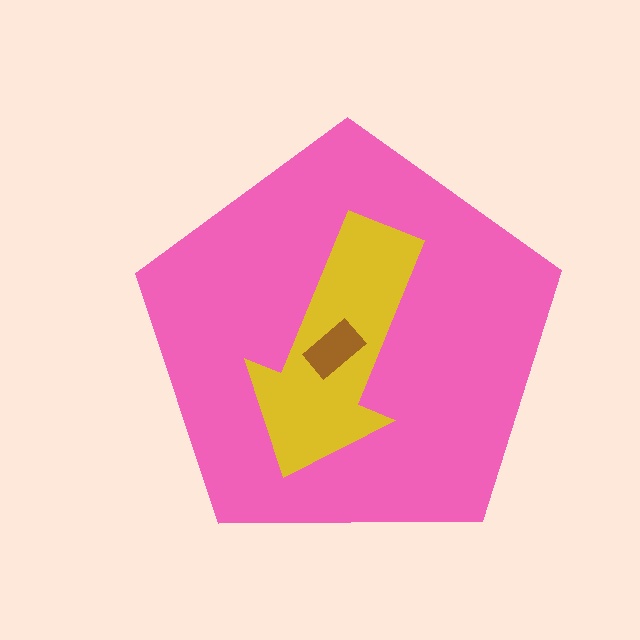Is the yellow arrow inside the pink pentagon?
Yes.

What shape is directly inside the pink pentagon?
The yellow arrow.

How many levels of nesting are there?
3.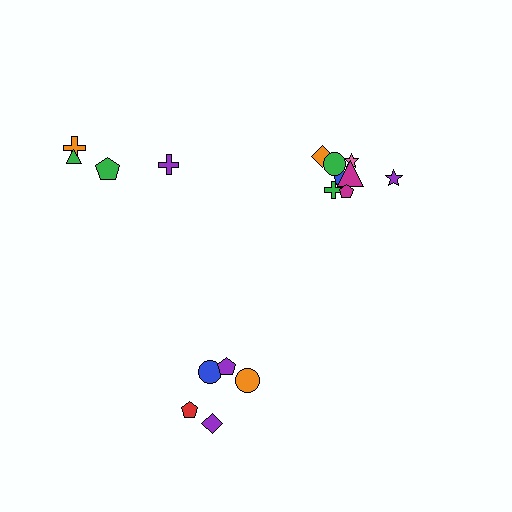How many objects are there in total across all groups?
There are 17 objects.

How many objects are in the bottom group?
There are 5 objects.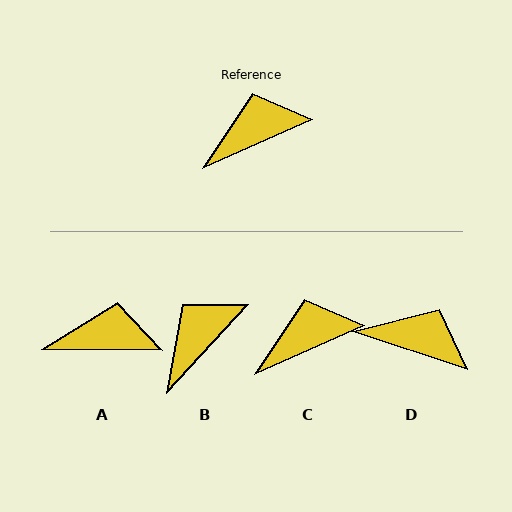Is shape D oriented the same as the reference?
No, it is off by about 42 degrees.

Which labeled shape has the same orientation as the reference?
C.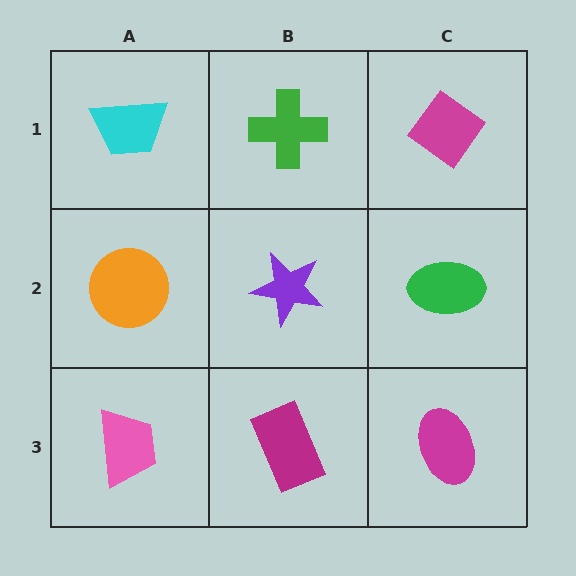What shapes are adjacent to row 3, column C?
A green ellipse (row 2, column C), a magenta rectangle (row 3, column B).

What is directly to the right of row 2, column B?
A green ellipse.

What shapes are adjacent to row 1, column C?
A green ellipse (row 2, column C), a green cross (row 1, column B).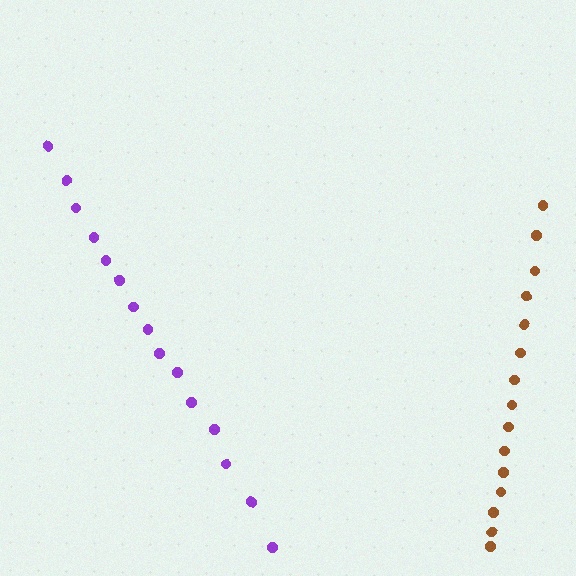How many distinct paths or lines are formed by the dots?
There are 2 distinct paths.